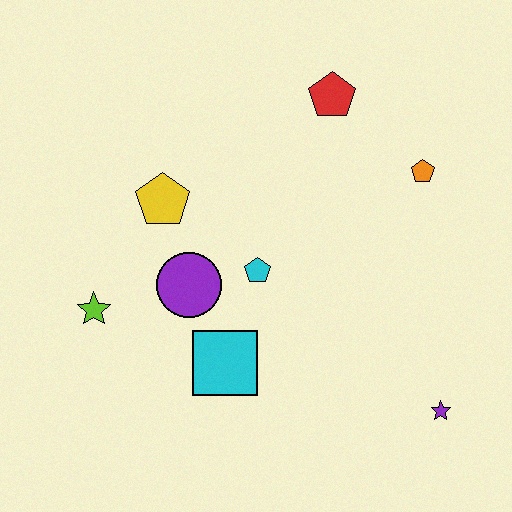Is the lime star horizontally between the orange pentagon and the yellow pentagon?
No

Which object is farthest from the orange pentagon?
The lime star is farthest from the orange pentagon.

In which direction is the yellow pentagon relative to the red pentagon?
The yellow pentagon is to the left of the red pentagon.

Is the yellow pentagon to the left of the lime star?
No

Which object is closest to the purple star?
The cyan square is closest to the purple star.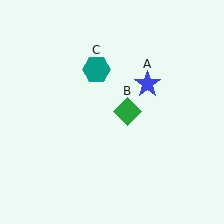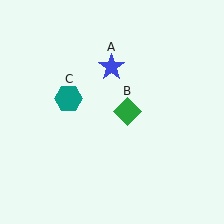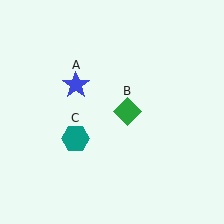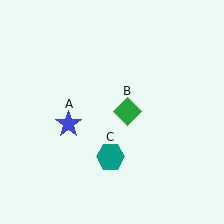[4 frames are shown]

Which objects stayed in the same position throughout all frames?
Green diamond (object B) remained stationary.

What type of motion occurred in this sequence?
The blue star (object A), teal hexagon (object C) rotated counterclockwise around the center of the scene.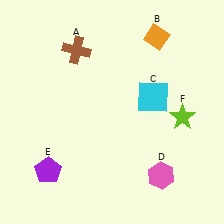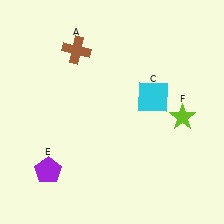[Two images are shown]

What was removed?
The orange diamond (B), the pink hexagon (D) were removed in Image 2.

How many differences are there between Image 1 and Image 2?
There are 2 differences between the two images.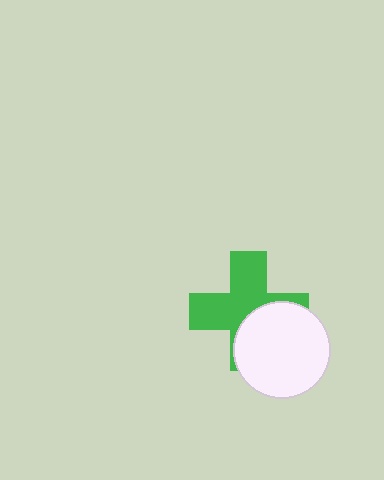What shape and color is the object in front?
The object in front is a white circle.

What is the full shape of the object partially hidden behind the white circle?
The partially hidden object is a green cross.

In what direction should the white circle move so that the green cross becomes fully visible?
The white circle should move toward the lower-right. That is the shortest direction to clear the overlap and leave the green cross fully visible.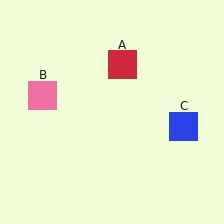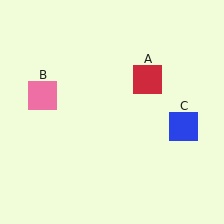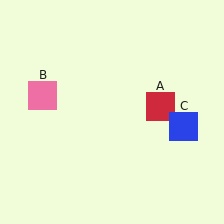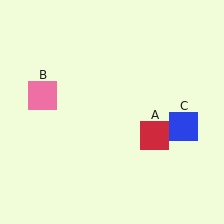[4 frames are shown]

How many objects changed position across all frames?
1 object changed position: red square (object A).